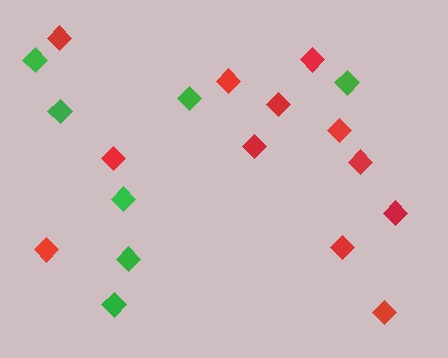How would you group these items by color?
There are 2 groups: one group of green diamonds (7) and one group of red diamonds (12).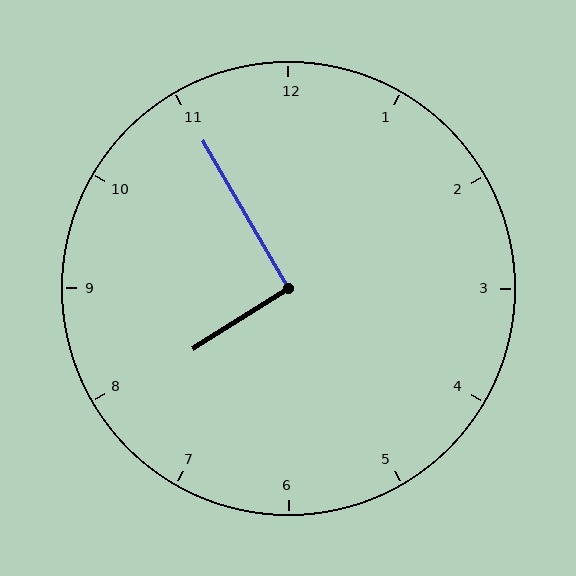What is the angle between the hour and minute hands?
Approximately 92 degrees.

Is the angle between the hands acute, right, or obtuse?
It is right.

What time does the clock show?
7:55.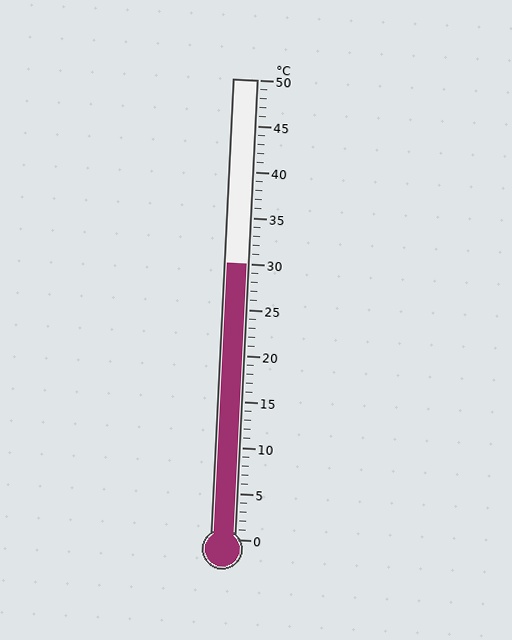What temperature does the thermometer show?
The thermometer shows approximately 30°C.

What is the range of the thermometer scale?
The thermometer scale ranges from 0°C to 50°C.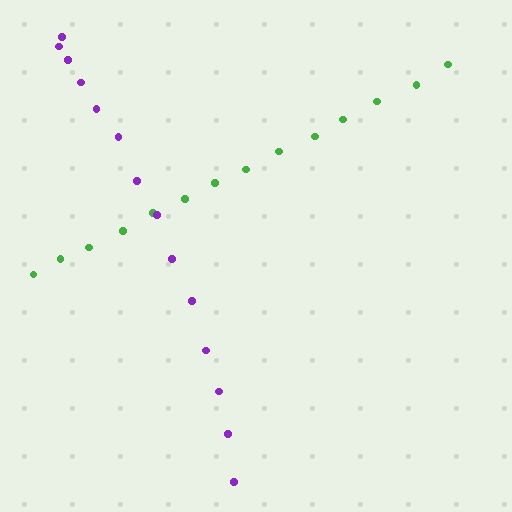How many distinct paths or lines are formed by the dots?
There are 2 distinct paths.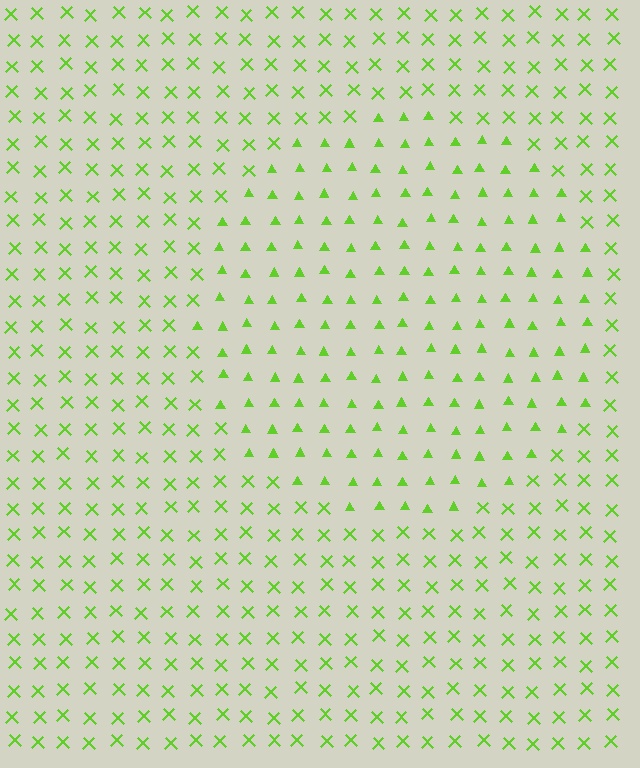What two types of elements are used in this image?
The image uses triangles inside the circle region and X marks outside it.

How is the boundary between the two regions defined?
The boundary is defined by a change in element shape: triangles inside vs. X marks outside. All elements share the same color and spacing.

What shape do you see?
I see a circle.